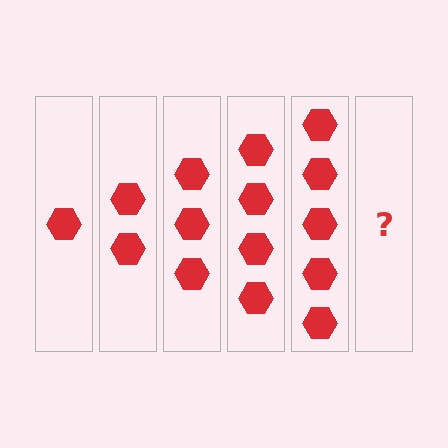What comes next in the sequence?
The next element should be 6 hexagons.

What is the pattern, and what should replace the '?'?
The pattern is that each step adds one more hexagon. The '?' should be 6 hexagons.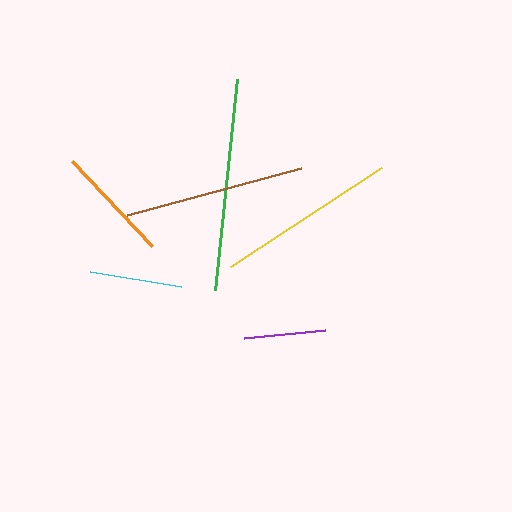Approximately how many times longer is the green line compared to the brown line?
The green line is approximately 1.2 times the length of the brown line.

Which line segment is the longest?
The green line is the longest at approximately 212 pixels.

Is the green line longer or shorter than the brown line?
The green line is longer than the brown line.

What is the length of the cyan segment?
The cyan segment is approximately 92 pixels long.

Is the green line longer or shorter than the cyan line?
The green line is longer than the cyan line.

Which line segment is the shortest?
The purple line is the shortest at approximately 81 pixels.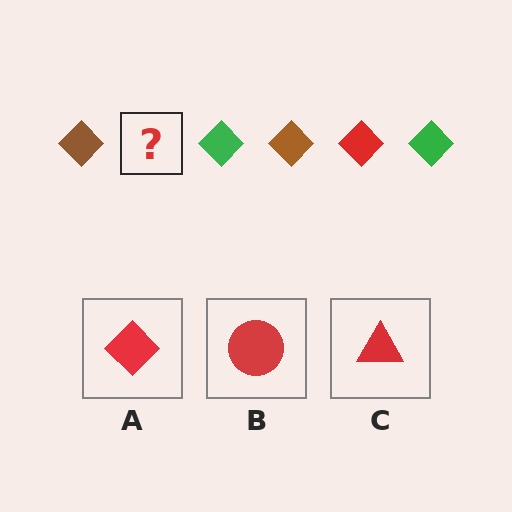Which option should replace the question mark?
Option A.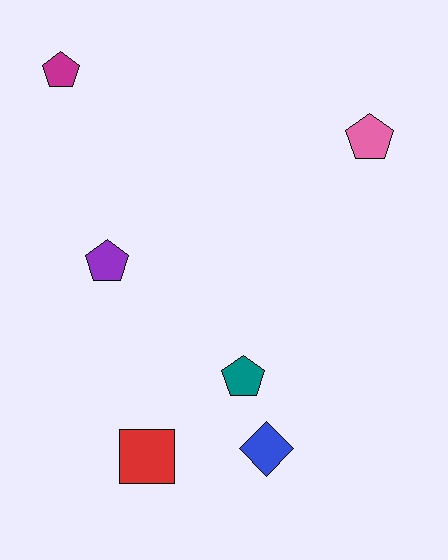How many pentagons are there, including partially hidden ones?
There are 4 pentagons.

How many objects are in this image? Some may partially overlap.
There are 6 objects.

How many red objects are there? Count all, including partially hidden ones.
There is 1 red object.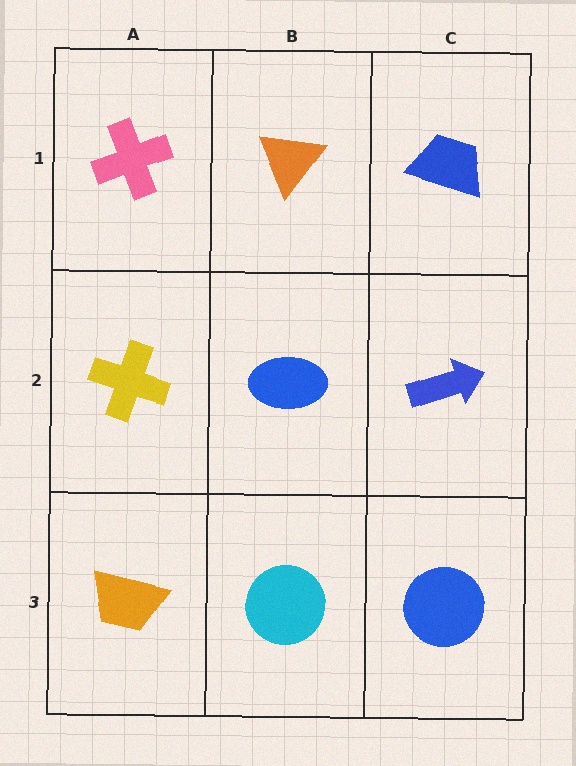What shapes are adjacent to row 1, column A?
A yellow cross (row 2, column A), an orange triangle (row 1, column B).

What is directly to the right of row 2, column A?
A blue ellipse.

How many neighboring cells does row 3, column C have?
2.